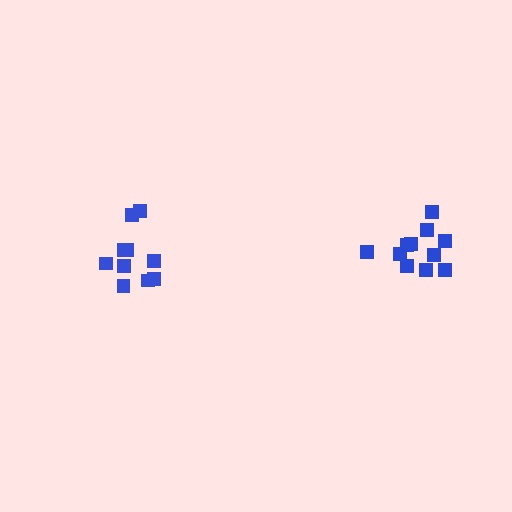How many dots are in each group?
Group 1: 11 dots, Group 2: 10 dots (21 total).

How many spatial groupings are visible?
There are 2 spatial groupings.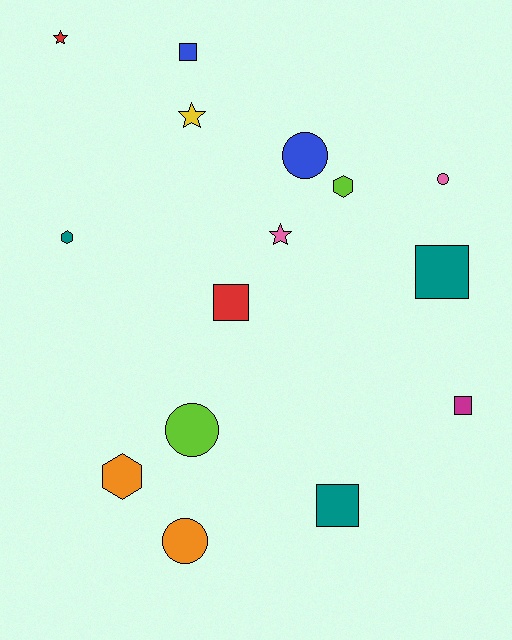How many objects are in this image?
There are 15 objects.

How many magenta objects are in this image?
There is 1 magenta object.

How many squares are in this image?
There are 5 squares.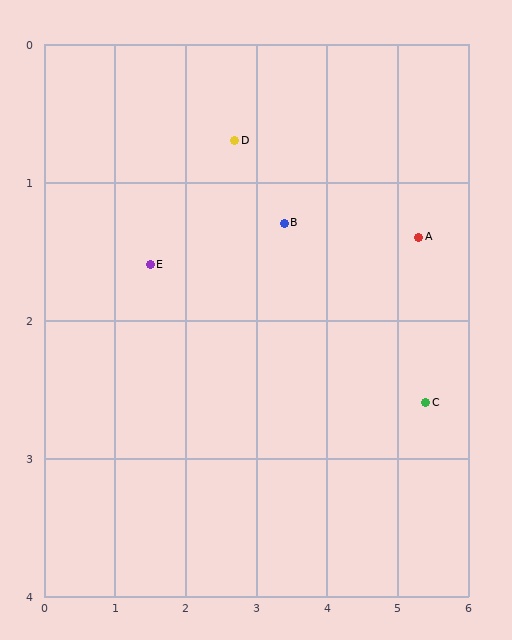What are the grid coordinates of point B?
Point B is at approximately (3.4, 1.3).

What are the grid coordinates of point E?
Point E is at approximately (1.5, 1.6).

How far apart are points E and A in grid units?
Points E and A are about 3.8 grid units apart.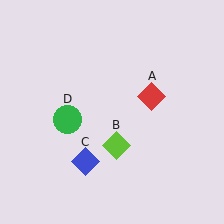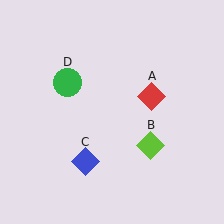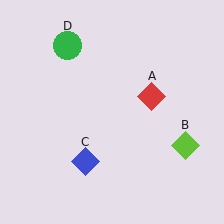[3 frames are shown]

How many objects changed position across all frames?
2 objects changed position: lime diamond (object B), green circle (object D).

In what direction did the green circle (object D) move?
The green circle (object D) moved up.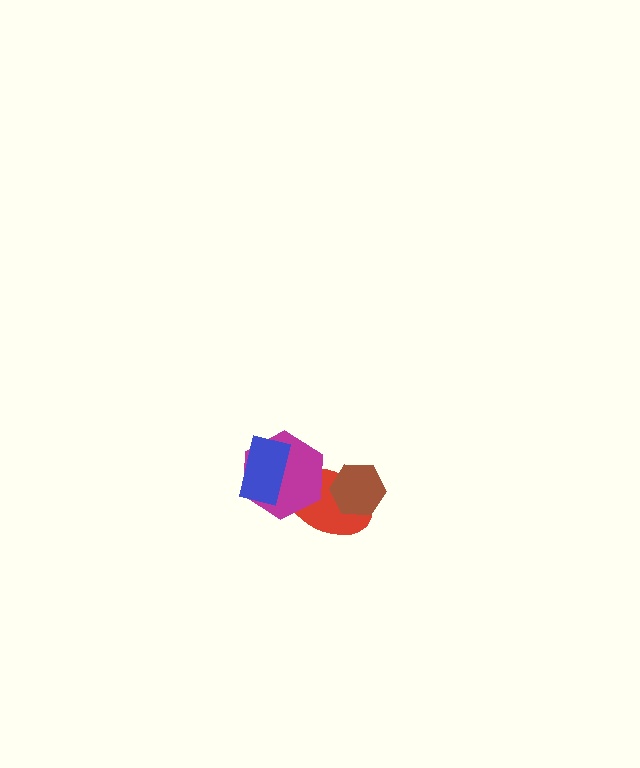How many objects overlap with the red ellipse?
2 objects overlap with the red ellipse.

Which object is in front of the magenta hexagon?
The blue rectangle is in front of the magenta hexagon.